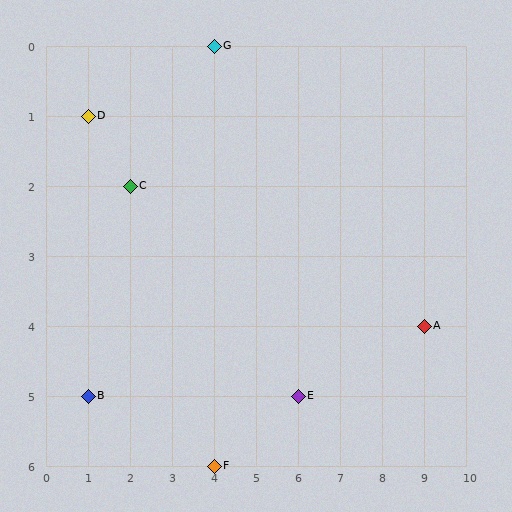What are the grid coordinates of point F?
Point F is at grid coordinates (4, 6).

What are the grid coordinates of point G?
Point G is at grid coordinates (4, 0).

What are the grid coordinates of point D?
Point D is at grid coordinates (1, 1).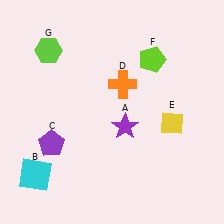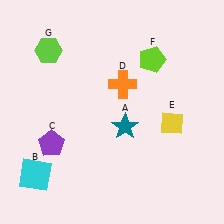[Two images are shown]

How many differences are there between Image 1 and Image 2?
There is 1 difference between the two images.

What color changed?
The star (A) changed from purple in Image 1 to teal in Image 2.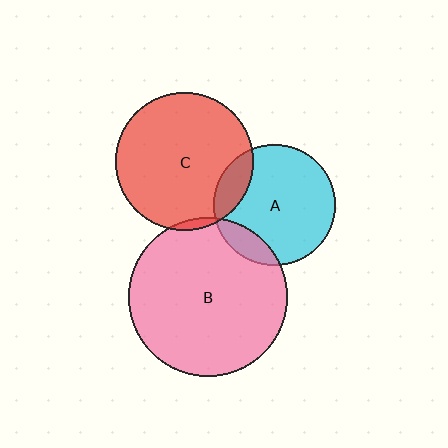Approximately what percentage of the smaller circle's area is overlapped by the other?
Approximately 15%.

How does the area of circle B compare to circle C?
Approximately 1.3 times.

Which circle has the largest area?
Circle B (pink).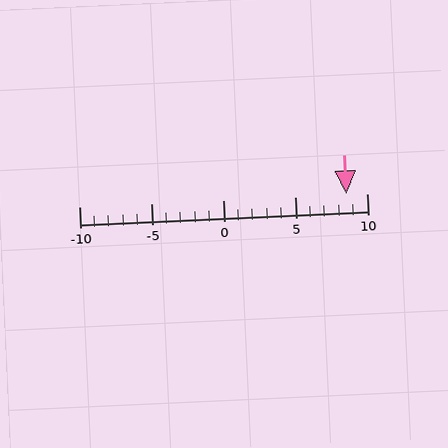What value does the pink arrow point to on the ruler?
The pink arrow points to approximately 9.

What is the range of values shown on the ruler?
The ruler shows values from -10 to 10.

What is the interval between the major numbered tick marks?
The major tick marks are spaced 5 units apart.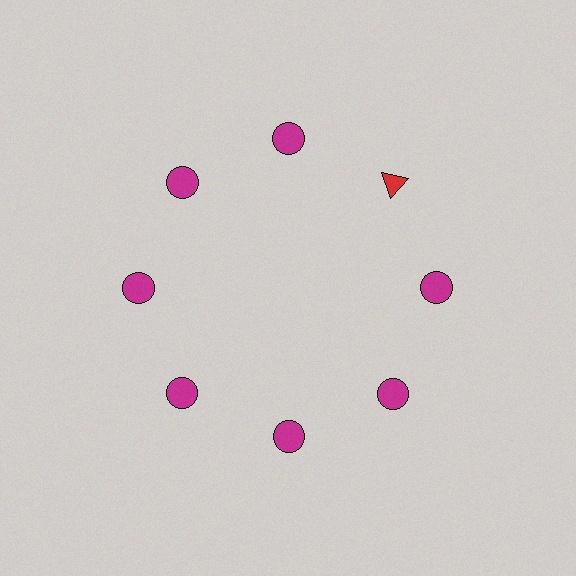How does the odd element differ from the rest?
It differs in both color (red instead of magenta) and shape (triangle instead of circle).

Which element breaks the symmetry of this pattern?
The red triangle at roughly the 2 o'clock position breaks the symmetry. All other shapes are magenta circles.